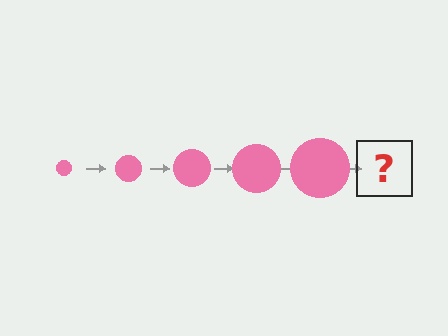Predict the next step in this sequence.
The next step is a pink circle, larger than the previous one.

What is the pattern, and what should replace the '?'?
The pattern is that the circle gets progressively larger each step. The '?' should be a pink circle, larger than the previous one.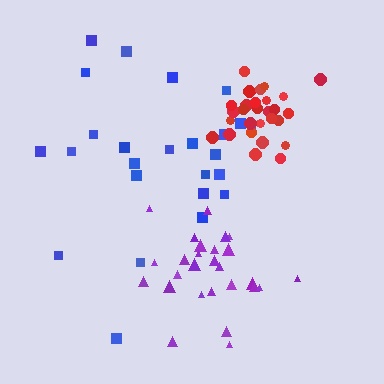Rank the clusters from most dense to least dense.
red, purple, blue.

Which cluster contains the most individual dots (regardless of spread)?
Red (28).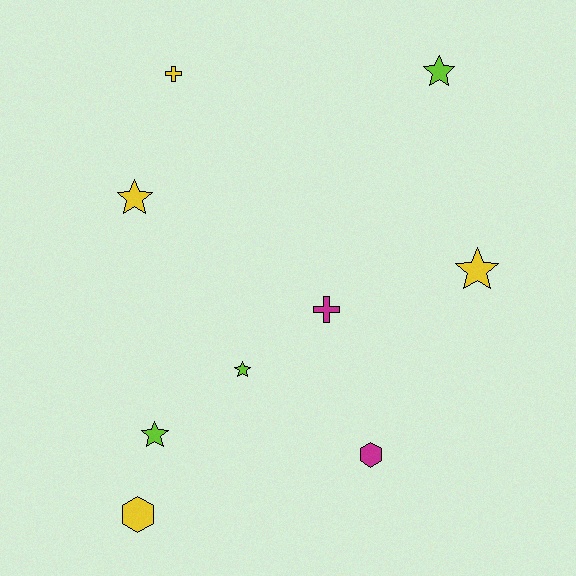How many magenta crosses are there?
There is 1 magenta cross.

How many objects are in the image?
There are 9 objects.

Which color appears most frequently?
Yellow, with 4 objects.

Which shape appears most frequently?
Star, with 5 objects.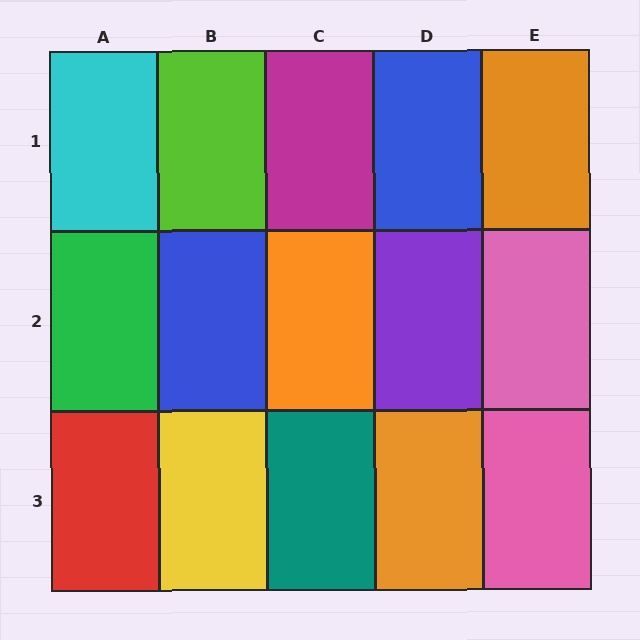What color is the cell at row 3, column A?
Red.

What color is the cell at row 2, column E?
Pink.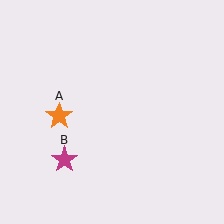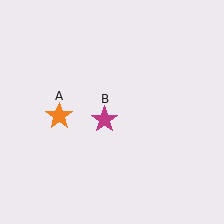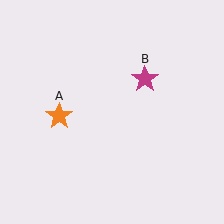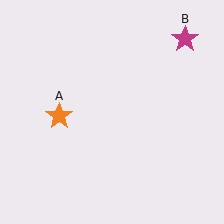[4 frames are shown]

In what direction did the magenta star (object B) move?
The magenta star (object B) moved up and to the right.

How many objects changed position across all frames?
1 object changed position: magenta star (object B).